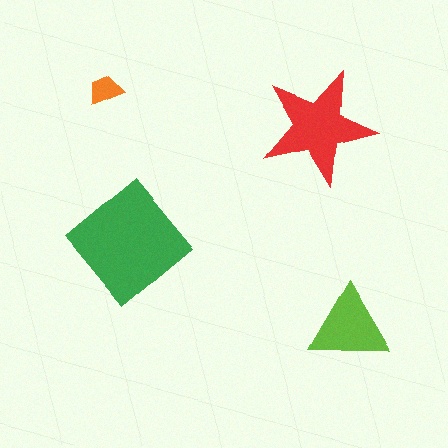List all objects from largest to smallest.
The green diamond, the red star, the lime triangle, the orange trapezoid.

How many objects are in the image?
There are 4 objects in the image.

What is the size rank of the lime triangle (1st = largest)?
3rd.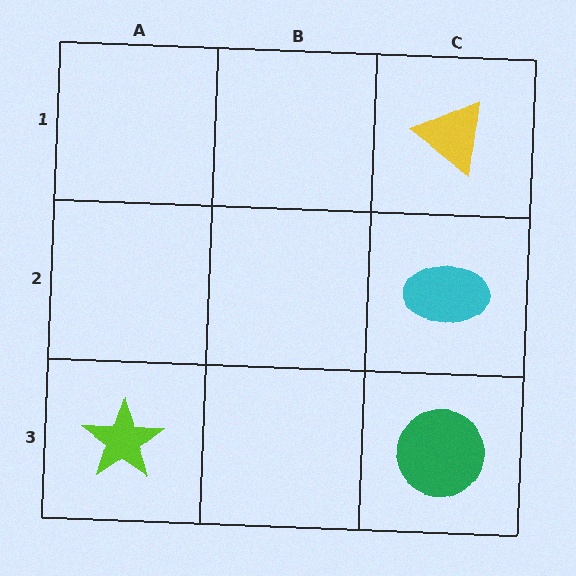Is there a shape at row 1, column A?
No, that cell is empty.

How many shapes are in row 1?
1 shape.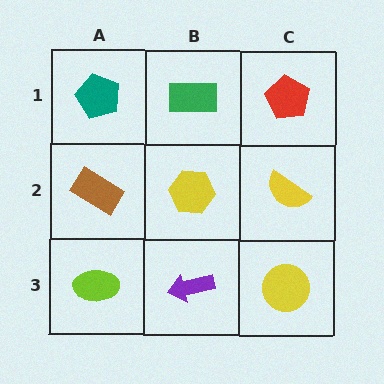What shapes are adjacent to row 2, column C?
A red pentagon (row 1, column C), a yellow circle (row 3, column C), a yellow hexagon (row 2, column B).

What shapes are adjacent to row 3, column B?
A yellow hexagon (row 2, column B), a lime ellipse (row 3, column A), a yellow circle (row 3, column C).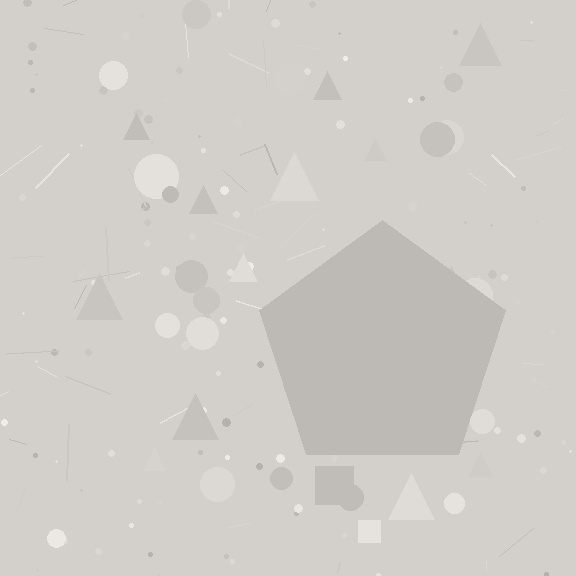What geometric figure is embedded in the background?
A pentagon is embedded in the background.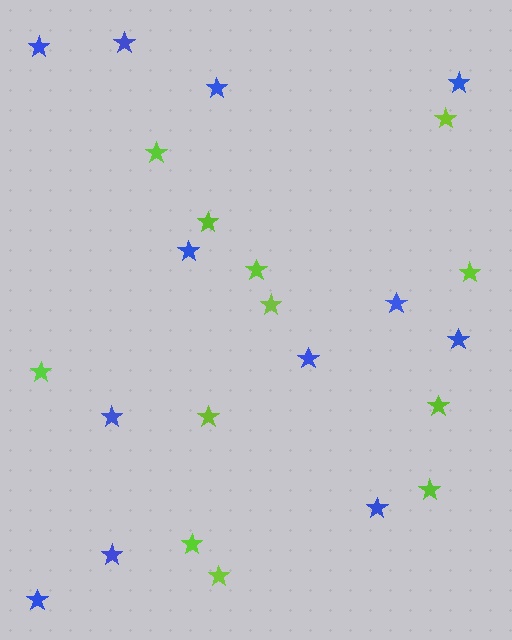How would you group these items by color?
There are 2 groups: one group of blue stars (12) and one group of lime stars (12).